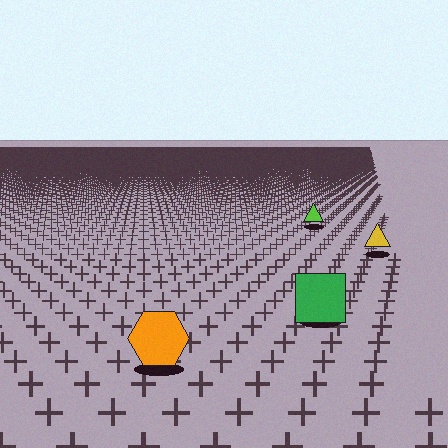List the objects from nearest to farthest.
From nearest to farthest: the orange hexagon, the green square, the yellow triangle, the lime triangle.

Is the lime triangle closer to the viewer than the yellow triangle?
No. The yellow triangle is closer — you can tell from the texture gradient: the ground texture is coarser near it.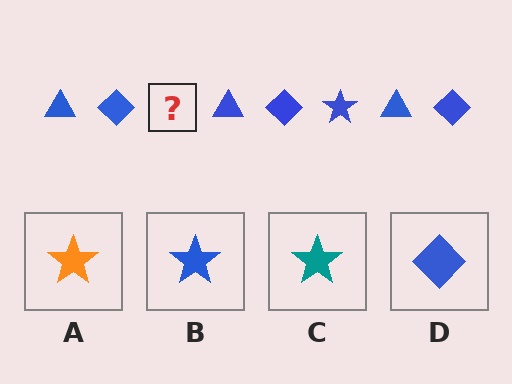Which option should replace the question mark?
Option B.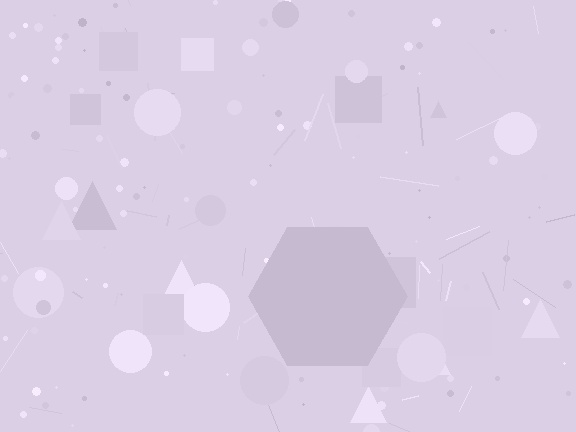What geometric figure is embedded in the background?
A hexagon is embedded in the background.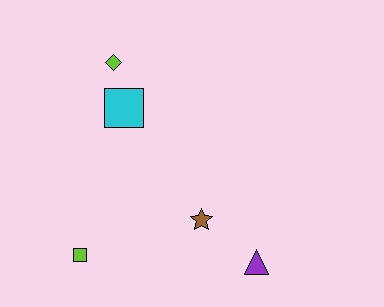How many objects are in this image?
There are 5 objects.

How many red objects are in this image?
There are no red objects.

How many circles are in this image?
There are no circles.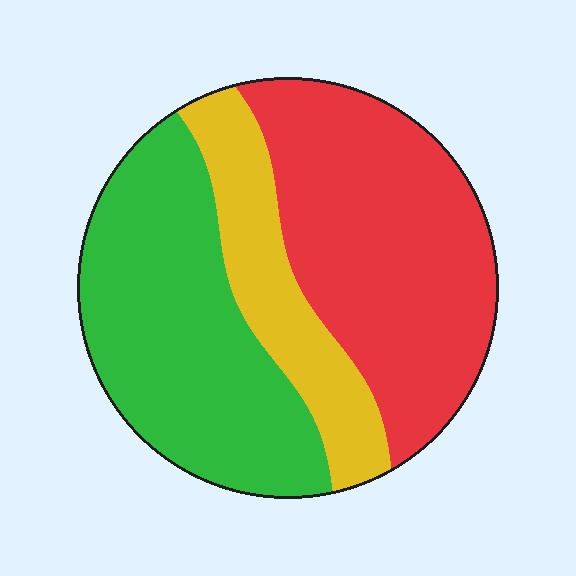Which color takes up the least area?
Yellow, at roughly 20%.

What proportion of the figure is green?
Green takes up about two fifths (2/5) of the figure.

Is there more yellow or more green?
Green.